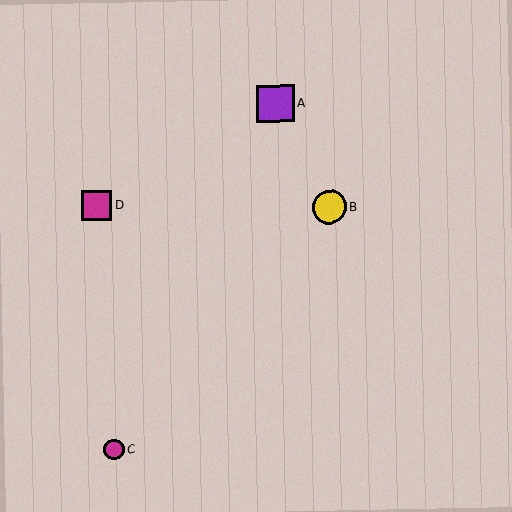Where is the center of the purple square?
The center of the purple square is at (276, 103).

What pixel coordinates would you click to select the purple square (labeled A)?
Click at (276, 103) to select the purple square A.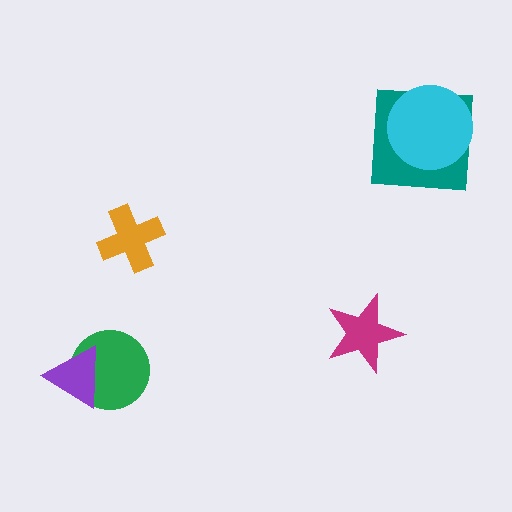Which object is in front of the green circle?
The purple triangle is in front of the green circle.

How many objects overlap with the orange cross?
0 objects overlap with the orange cross.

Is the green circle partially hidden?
Yes, it is partially covered by another shape.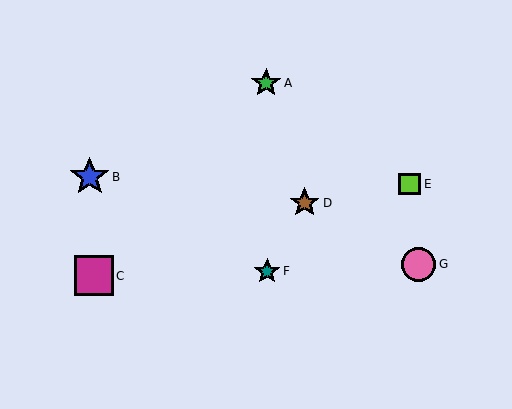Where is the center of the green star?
The center of the green star is at (266, 83).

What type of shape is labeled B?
Shape B is a blue star.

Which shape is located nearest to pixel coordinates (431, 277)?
The pink circle (labeled G) at (419, 264) is nearest to that location.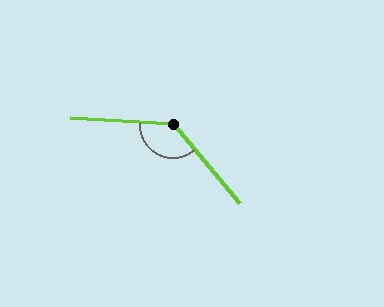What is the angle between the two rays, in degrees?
Approximately 134 degrees.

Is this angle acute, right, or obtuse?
It is obtuse.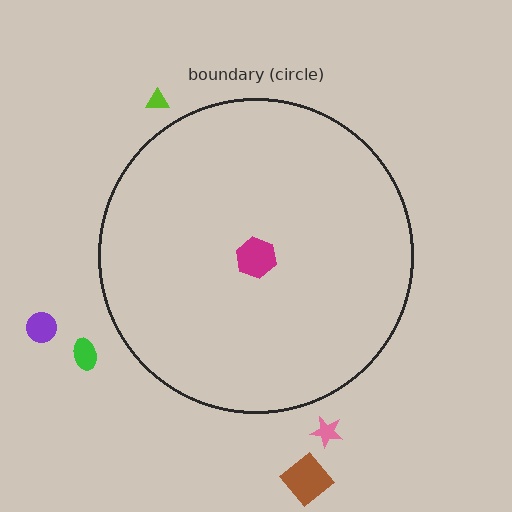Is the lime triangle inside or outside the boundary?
Outside.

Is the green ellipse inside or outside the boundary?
Outside.